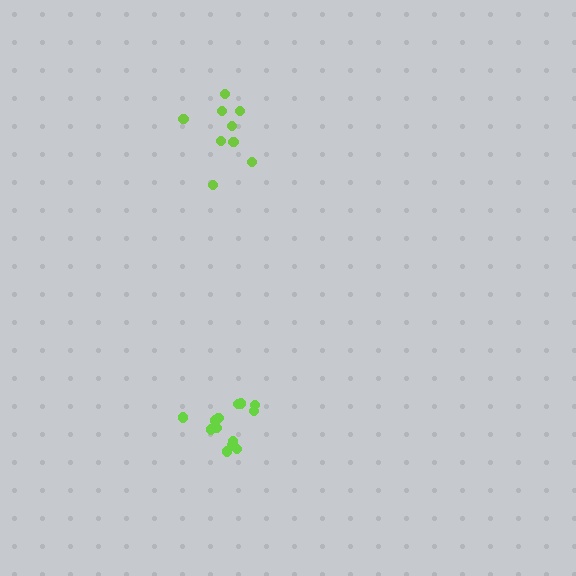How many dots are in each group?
Group 1: 13 dots, Group 2: 9 dots (22 total).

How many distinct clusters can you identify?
There are 2 distinct clusters.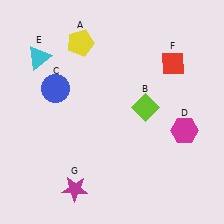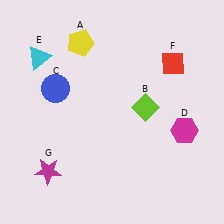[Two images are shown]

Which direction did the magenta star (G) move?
The magenta star (G) moved left.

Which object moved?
The magenta star (G) moved left.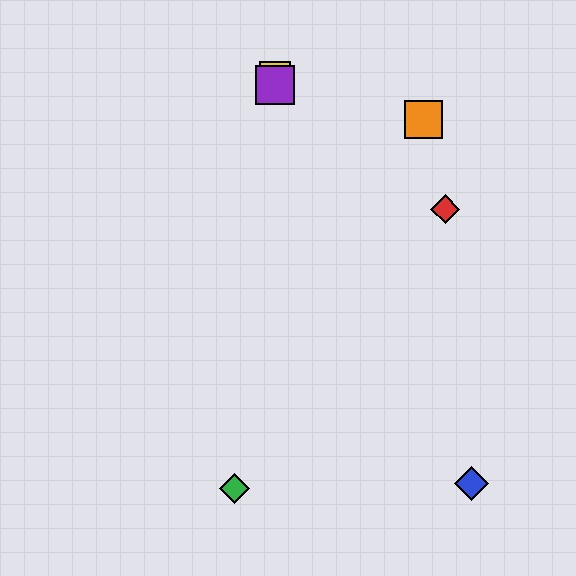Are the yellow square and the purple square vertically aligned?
Yes, both are at x≈275.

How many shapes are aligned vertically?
2 shapes (the yellow square, the purple square) are aligned vertically.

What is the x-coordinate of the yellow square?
The yellow square is at x≈275.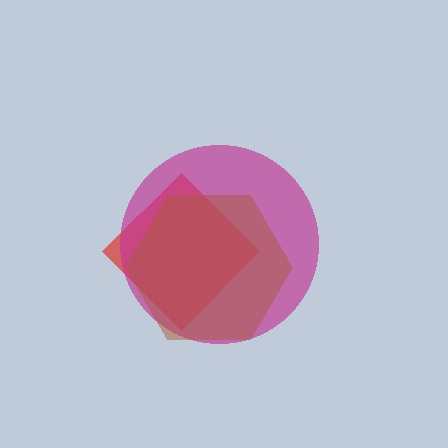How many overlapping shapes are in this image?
There are 3 overlapping shapes in the image.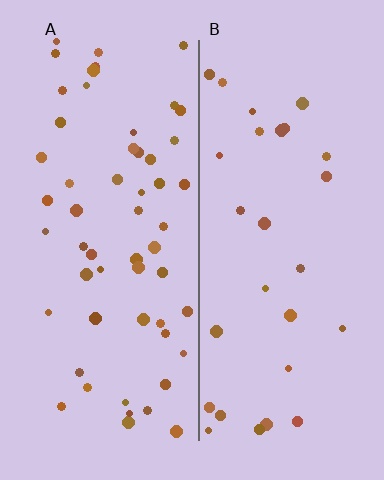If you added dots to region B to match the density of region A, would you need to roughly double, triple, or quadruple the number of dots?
Approximately double.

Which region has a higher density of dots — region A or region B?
A (the left).